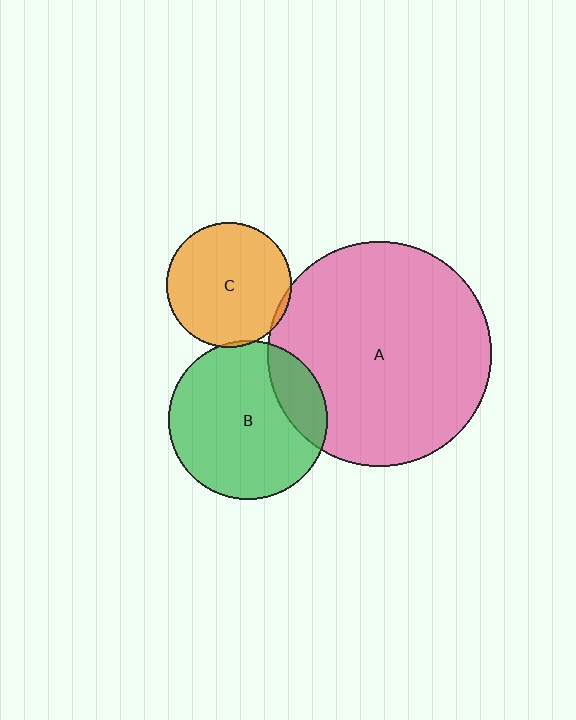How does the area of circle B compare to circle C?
Approximately 1.6 times.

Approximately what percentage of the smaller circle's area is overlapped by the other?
Approximately 20%.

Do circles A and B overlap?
Yes.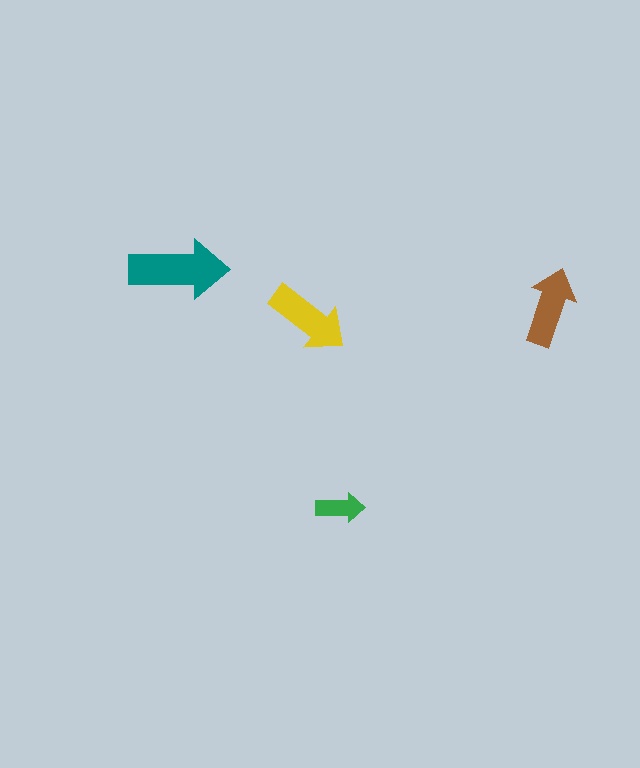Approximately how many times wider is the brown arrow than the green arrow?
About 1.5 times wider.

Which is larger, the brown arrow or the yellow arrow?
The yellow one.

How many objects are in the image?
There are 4 objects in the image.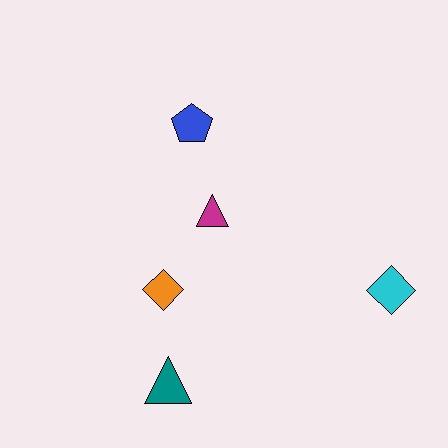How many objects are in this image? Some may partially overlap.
There are 5 objects.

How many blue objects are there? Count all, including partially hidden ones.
There is 1 blue object.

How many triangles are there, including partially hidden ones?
There are 2 triangles.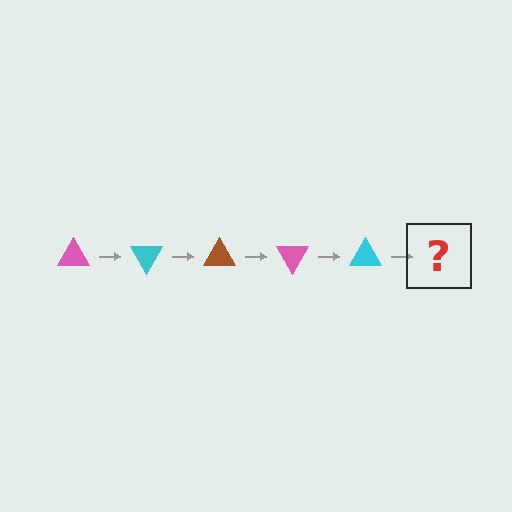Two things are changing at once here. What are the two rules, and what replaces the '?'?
The two rules are that it rotates 60 degrees each step and the color cycles through pink, cyan, and brown. The '?' should be a brown triangle, rotated 300 degrees from the start.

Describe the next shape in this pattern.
It should be a brown triangle, rotated 300 degrees from the start.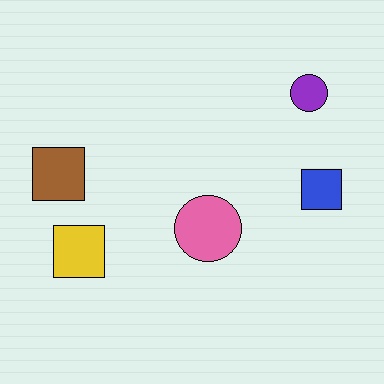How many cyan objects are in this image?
There are no cyan objects.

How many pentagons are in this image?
There are no pentagons.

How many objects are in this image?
There are 5 objects.